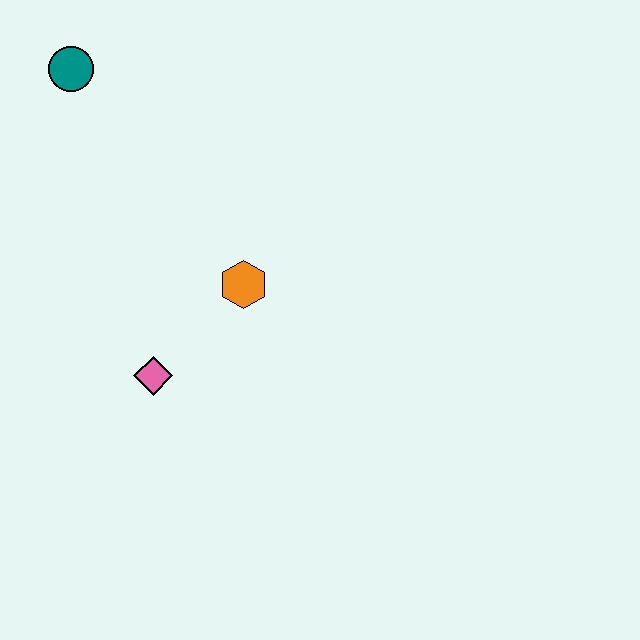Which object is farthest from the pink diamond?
The teal circle is farthest from the pink diamond.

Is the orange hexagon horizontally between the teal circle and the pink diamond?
No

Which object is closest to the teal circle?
The orange hexagon is closest to the teal circle.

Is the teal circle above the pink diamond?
Yes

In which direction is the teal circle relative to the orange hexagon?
The teal circle is above the orange hexagon.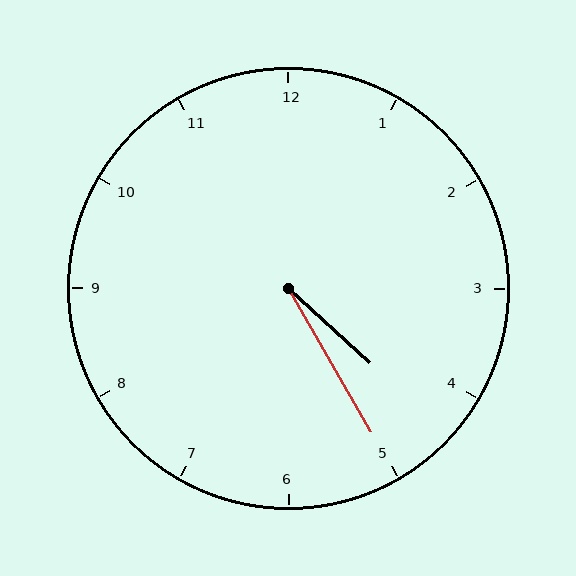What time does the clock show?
4:25.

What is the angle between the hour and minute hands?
Approximately 18 degrees.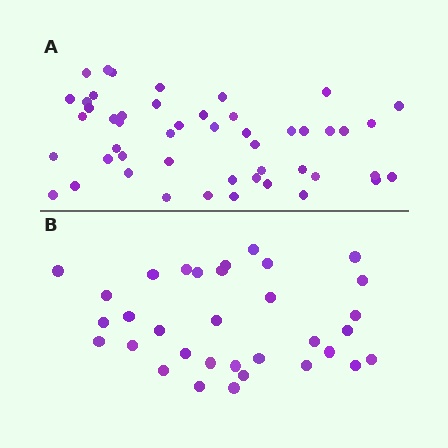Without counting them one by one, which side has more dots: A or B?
Region A (the top region) has more dots.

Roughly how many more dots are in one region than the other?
Region A has approximately 15 more dots than region B.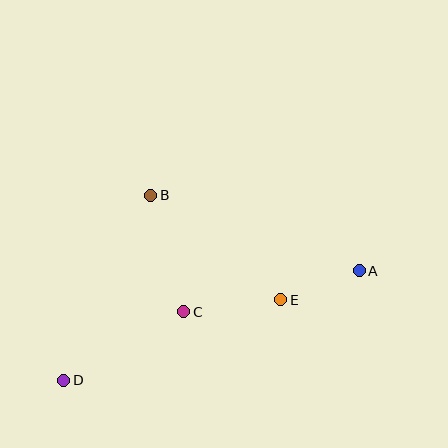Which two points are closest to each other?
Points A and E are closest to each other.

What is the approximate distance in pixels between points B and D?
The distance between B and D is approximately 205 pixels.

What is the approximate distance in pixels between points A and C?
The distance between A and C is approximately 180 pixels.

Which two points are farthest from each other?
Points A and D are farthest from each other.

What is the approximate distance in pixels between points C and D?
The distance between C and D is approximately 138 pixels.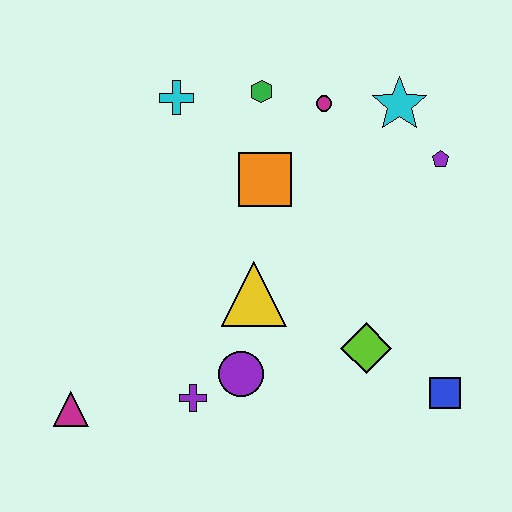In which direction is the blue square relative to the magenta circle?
The blue square is below the magenta circle.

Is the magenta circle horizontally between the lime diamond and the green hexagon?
Yes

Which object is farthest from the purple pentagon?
The magenta triangle is farthest from the purple pentagon.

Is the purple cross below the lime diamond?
Yes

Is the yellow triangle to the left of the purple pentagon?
Yes